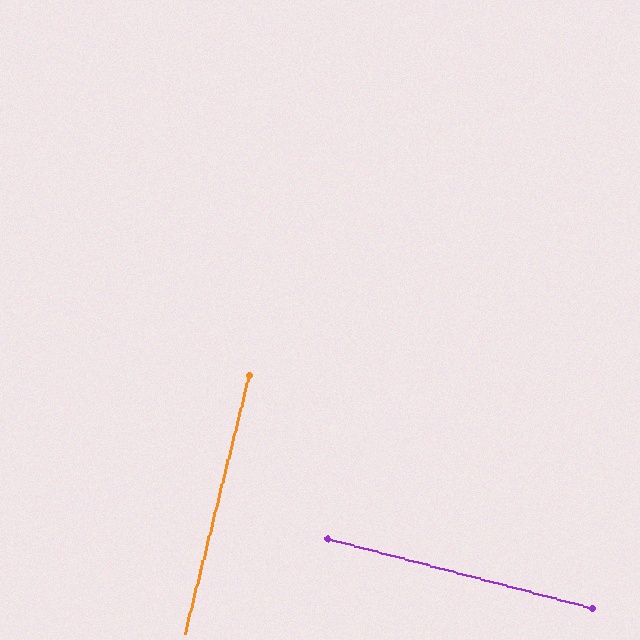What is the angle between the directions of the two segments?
Approximately 89 degrees.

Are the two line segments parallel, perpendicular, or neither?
Perpendicular — they meet at approximately 89°.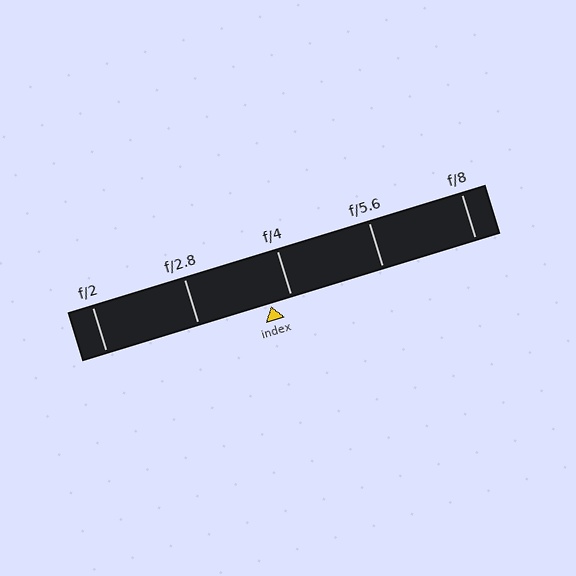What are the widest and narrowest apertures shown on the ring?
The widest aperture shown is f/2 and the narrowest is f/8.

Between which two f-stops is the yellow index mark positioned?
The index mark is between f/2.8 and f/4.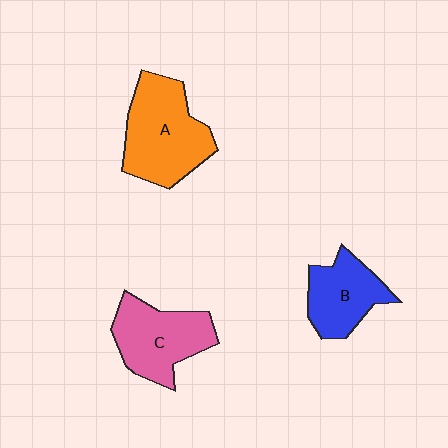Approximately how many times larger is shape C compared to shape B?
Approximately 1.2 times.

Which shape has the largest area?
Shape A (orange).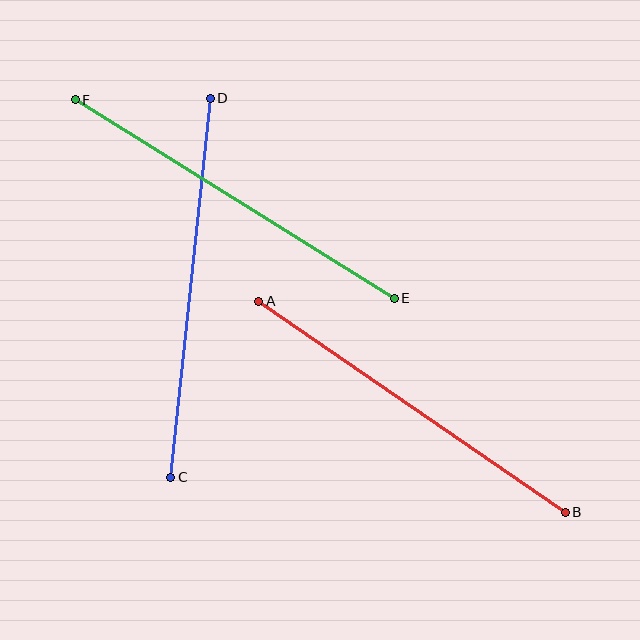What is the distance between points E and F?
The distance is approximately 375 pixels.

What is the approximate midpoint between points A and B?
The midpoint is at approximately (412, 407) pixels.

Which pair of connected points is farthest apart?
Points C and D are farthest apart.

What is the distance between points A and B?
The distance is approximately 372 pixels.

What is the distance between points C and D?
The distance is approximately 381 pixels.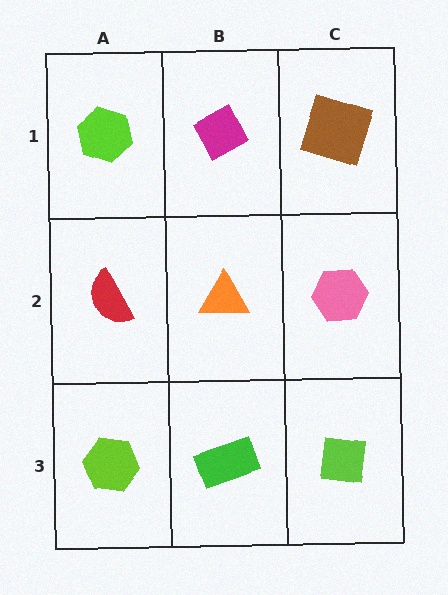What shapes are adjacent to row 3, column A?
A red semicircle (row 2, column A), a green rectangle (row 3, column B).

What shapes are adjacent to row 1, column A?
A red semicircle (row 2, column A), a magenta diamond (row 1, column B).